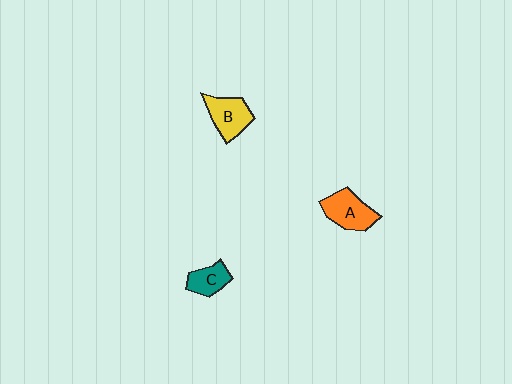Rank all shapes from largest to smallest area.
From largest to smallest: A (orange), B (yellow), C (teal).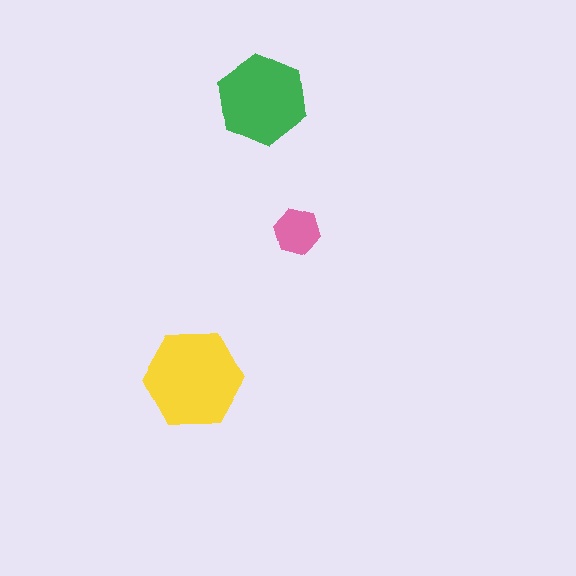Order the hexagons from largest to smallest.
the yellow one, the green one, the pink one.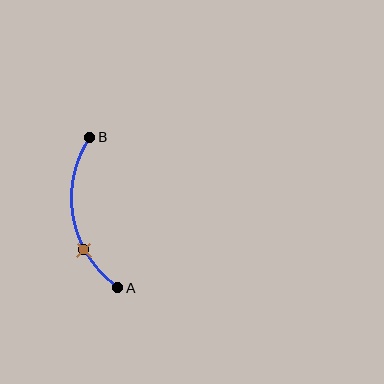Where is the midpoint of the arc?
The arc midpoint is the point on the curve farthest from the straight line joining A and B. It sits to the left of that line.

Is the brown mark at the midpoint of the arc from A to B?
No. The brown mark lies on the arc but is closer to endpoint A. The arc midpoint would be at the point on the curve equidistant along the arc from both A and B.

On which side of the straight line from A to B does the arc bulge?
The arc bulges to the left of the straight line connecting A and B.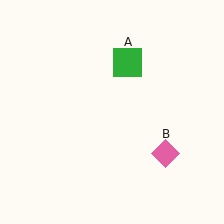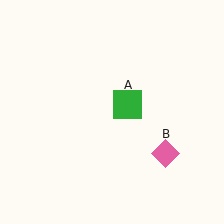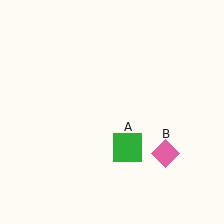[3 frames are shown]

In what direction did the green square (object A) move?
The green square (object A) moved down.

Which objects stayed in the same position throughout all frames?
Pink diamond (object B) remained stationary.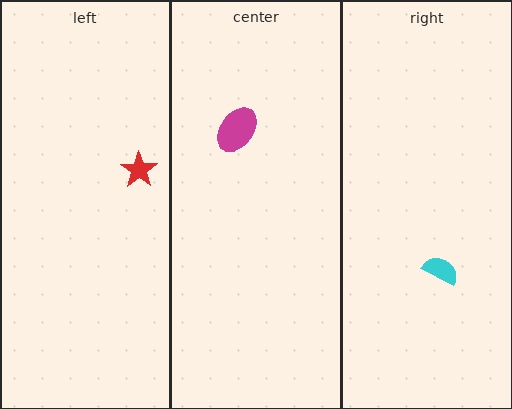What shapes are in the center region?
The magenta ellipse.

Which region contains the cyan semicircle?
The right region.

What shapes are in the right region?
The cyan semicircle.